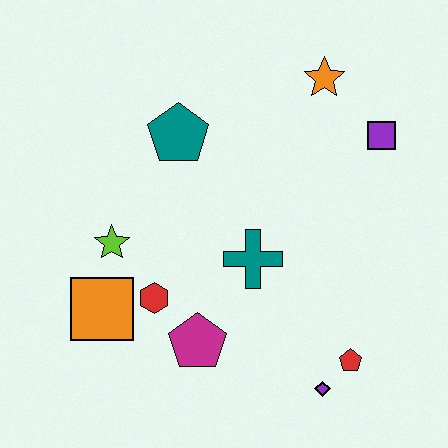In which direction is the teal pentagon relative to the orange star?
The teal pentagon is to the left of the orange star.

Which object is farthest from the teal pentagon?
The purple diamond is farthest from the teal pentagon.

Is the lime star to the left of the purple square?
Yes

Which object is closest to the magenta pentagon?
The red hexagon is closest to the magenta pentagon.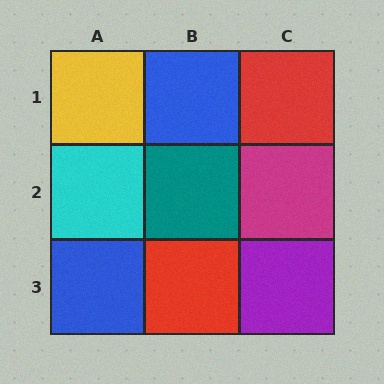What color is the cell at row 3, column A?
Blue.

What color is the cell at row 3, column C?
Purple.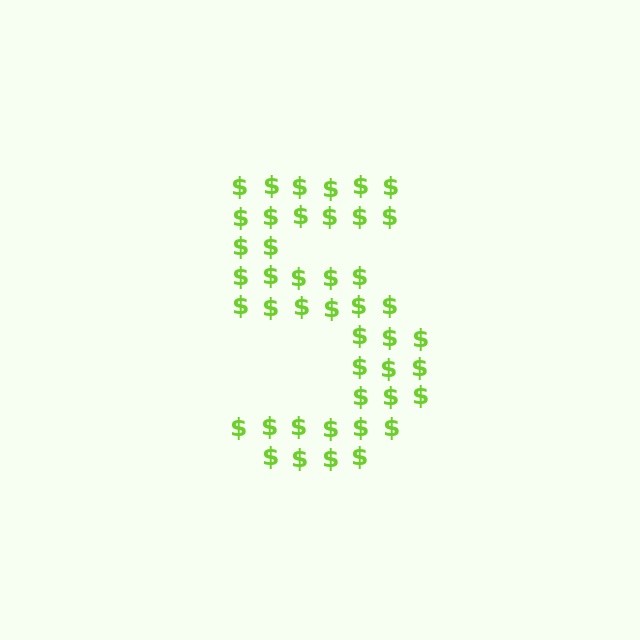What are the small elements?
The small elements are dollar signs.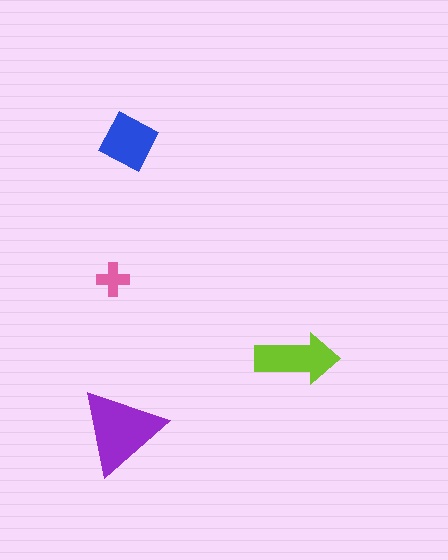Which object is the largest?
The purple triangle.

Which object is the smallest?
The pink cross.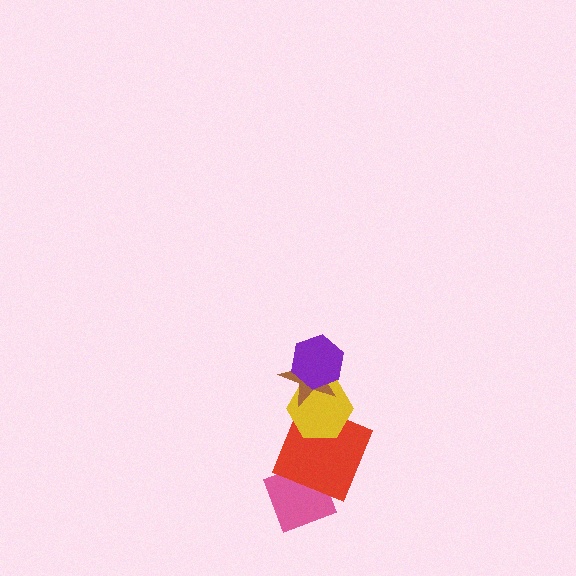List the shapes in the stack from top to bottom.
From top to bottom: the purple hexagon, the brown star, the yellow hexagon, the red square, the pink diamond.